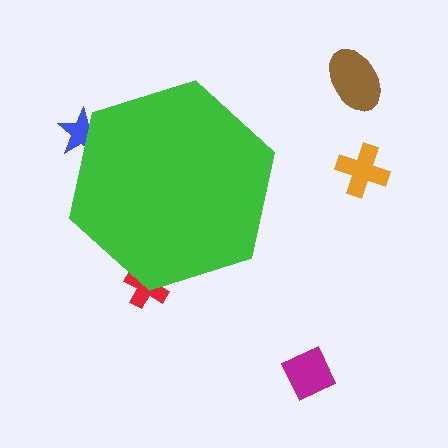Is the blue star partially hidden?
Yes, the blue star is partially hidden behind the green hexagon.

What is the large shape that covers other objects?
A green hexagon.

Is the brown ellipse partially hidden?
No, the brown ellipse is fully visible.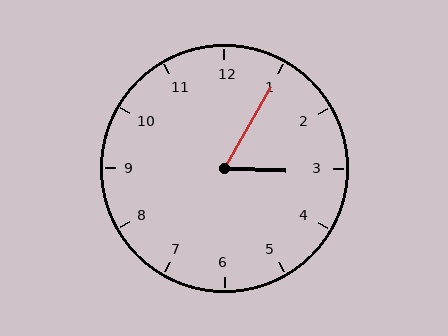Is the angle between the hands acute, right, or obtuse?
It is acute.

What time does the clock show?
3:05.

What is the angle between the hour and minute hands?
Approximately 62 degrees.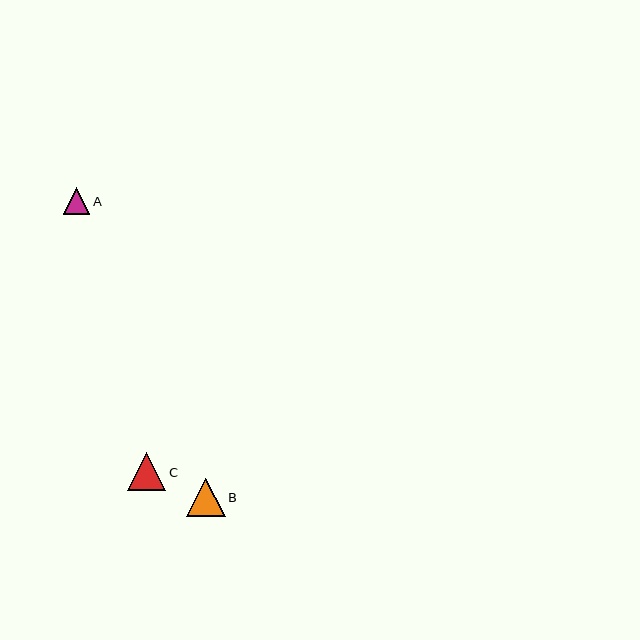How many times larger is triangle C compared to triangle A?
Triangle C is approximately 1.5 times the size of triangle A.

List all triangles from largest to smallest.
From largest to smallest: B, C, A.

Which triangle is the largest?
Triangle B is the largest with a size of approximately 39 pixels.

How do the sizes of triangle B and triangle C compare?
Triangle B and triangle C are approximately the same size.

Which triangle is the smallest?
Triangle A is the smallest with a size of approximately 27 pixels.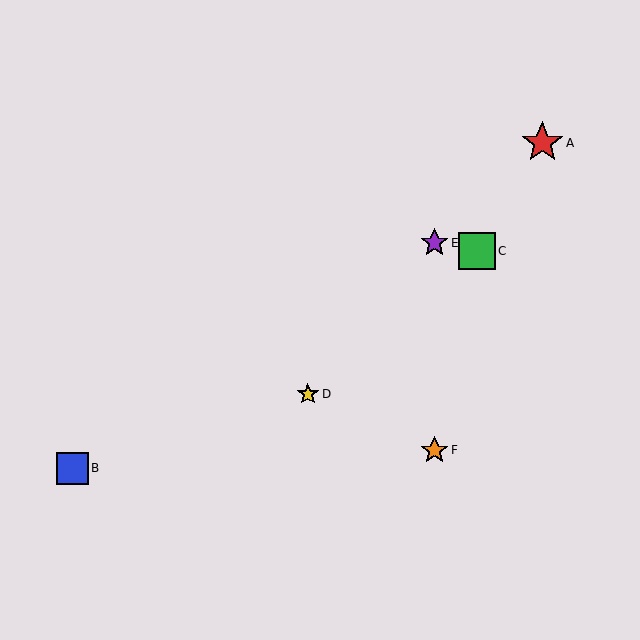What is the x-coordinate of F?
Object F is at x≈434.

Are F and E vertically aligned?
Yes, both are at x≈434.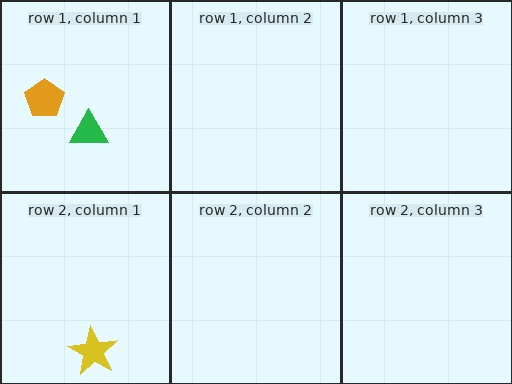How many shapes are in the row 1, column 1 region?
2.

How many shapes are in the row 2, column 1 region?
1.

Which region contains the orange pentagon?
The row 1, column 1 region.